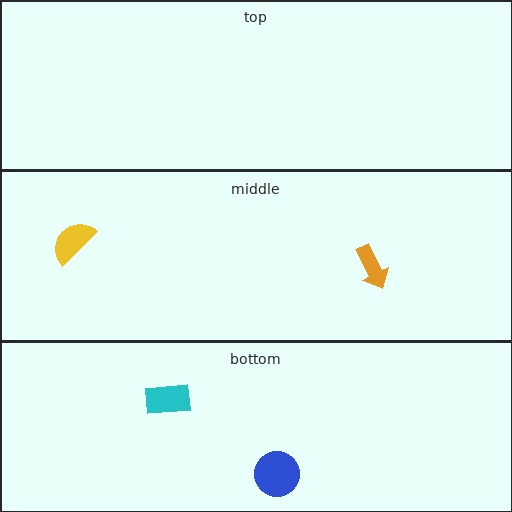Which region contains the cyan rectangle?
The bottom region.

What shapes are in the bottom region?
The blue circle, the cyan rectangle.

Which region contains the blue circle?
The bottom region.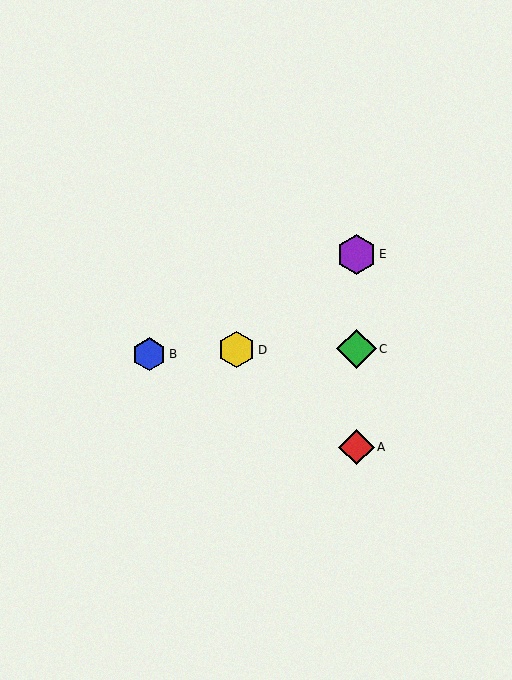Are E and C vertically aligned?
Yes, both are at x≈356.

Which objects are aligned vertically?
Objects A, C, E are aligned vertically.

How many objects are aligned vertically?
3 objects (A, C, E) are aligned vertically.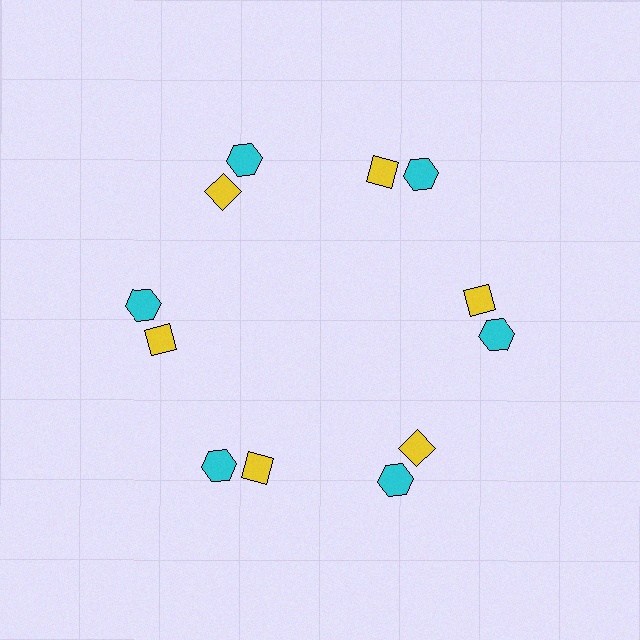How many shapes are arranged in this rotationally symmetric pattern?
There are 12 shapes, arranged in 6 groups of 2.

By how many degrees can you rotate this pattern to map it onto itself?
The pattern maps onto itself every 60 degrees of rotation.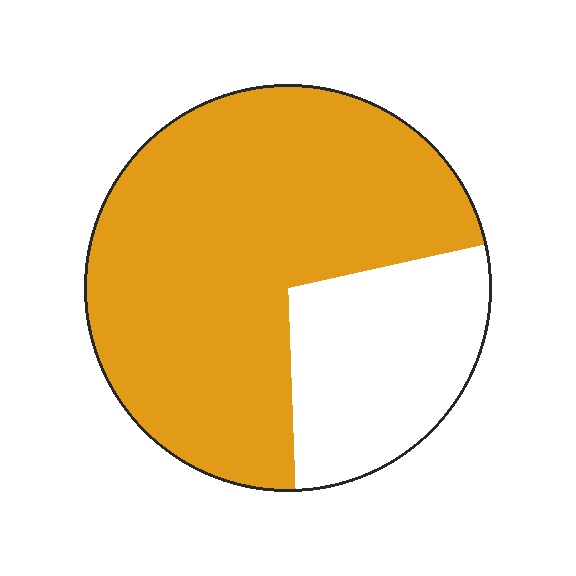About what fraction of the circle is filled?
About three quarters (3/4).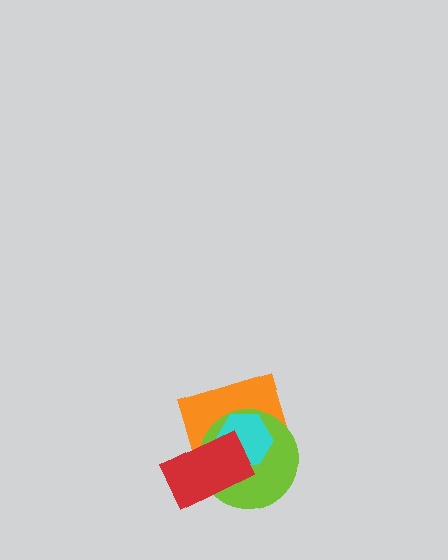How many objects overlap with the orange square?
3 objects overlap with the orange square.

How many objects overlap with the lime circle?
3 objects overlap with the lime circle.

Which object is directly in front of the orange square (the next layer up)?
The lime circle is directly in front of the orange square.